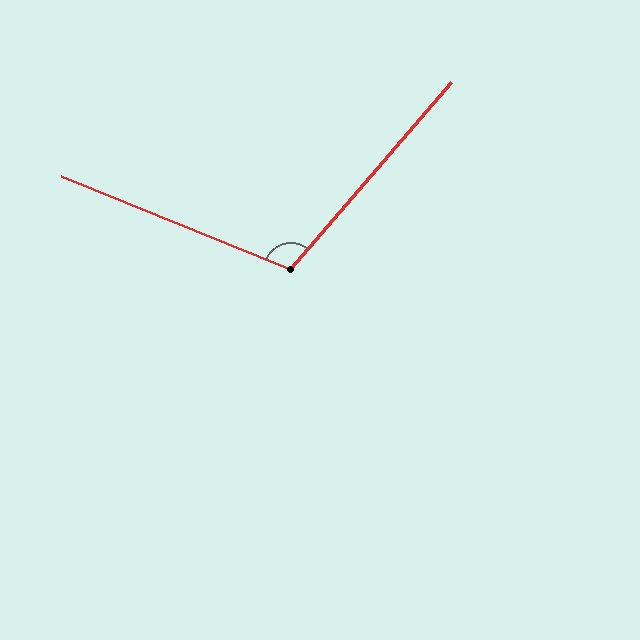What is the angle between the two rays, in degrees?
Approximately 108 degrees.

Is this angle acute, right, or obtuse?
It is obtuse.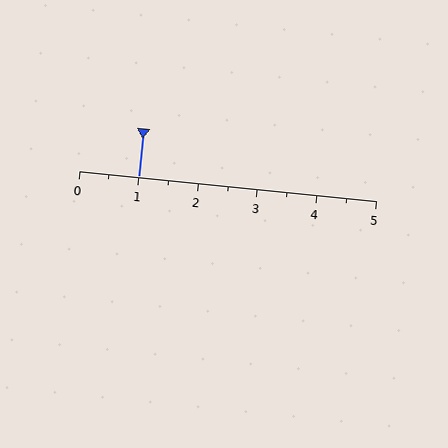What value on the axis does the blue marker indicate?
The marker indicates approximately 1.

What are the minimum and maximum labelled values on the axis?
The axis runs from 0 to 5.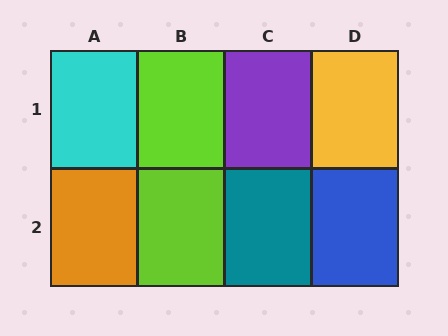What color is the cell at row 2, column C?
Teal.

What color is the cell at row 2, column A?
Orange.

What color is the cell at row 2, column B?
Lime.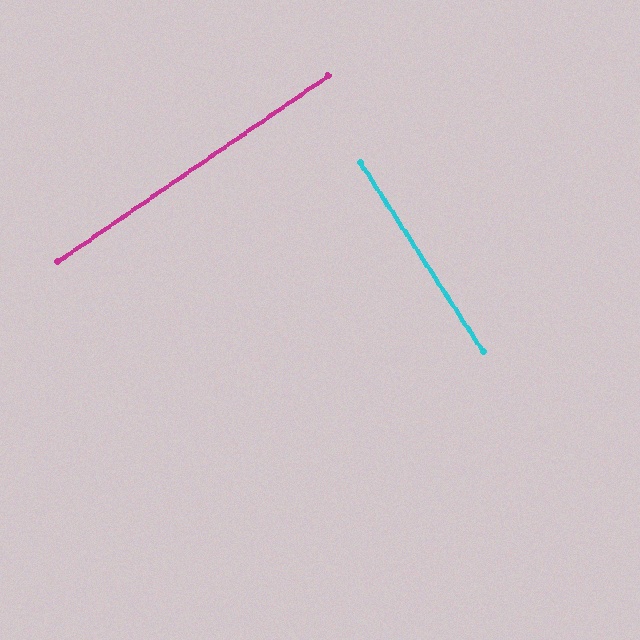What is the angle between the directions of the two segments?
Approximately 89 degrees.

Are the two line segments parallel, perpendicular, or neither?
Perpendicular — they meet at approximately 89°.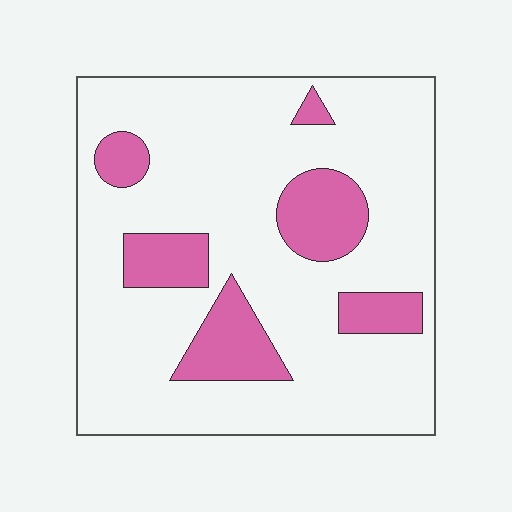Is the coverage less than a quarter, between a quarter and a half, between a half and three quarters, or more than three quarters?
Less than a quarter.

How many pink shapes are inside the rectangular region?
6.